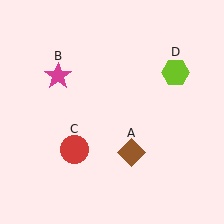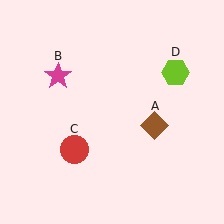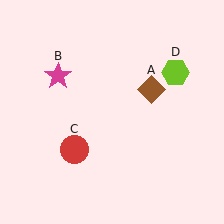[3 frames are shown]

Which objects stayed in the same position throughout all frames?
Magenta star (object B) and red circle (object C) and lime hexagon (object D) remained stationary.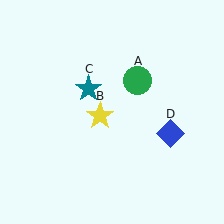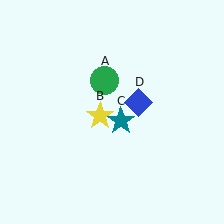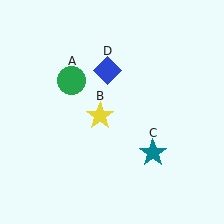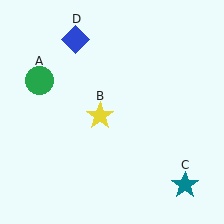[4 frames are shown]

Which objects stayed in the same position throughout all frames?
Yellow star (object B) remained stationary.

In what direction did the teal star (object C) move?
The teal star (object C) moved down and to the right.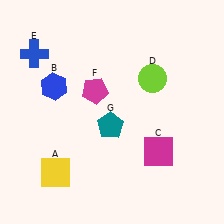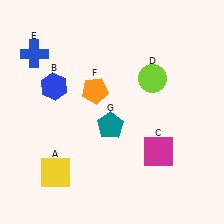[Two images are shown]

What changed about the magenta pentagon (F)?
In Image 1, F is magenta. In Image 2, it changed to orange.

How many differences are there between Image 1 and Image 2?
There is 1 difference between the two images.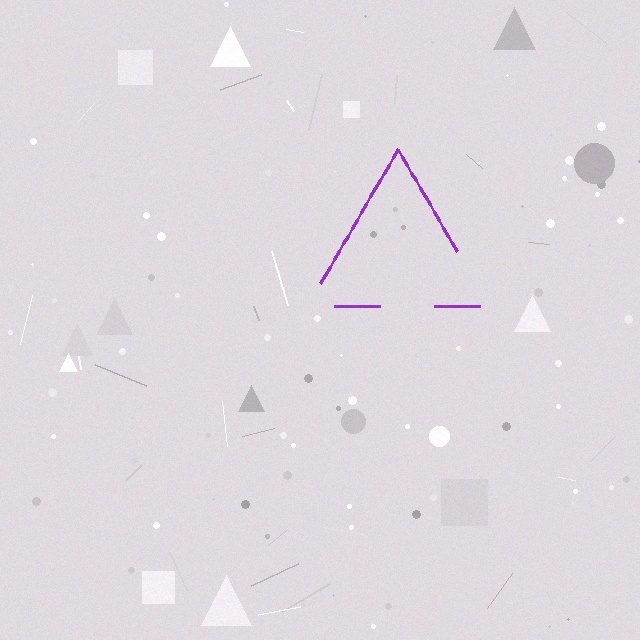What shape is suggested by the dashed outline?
The dashed outline suggests a triangle.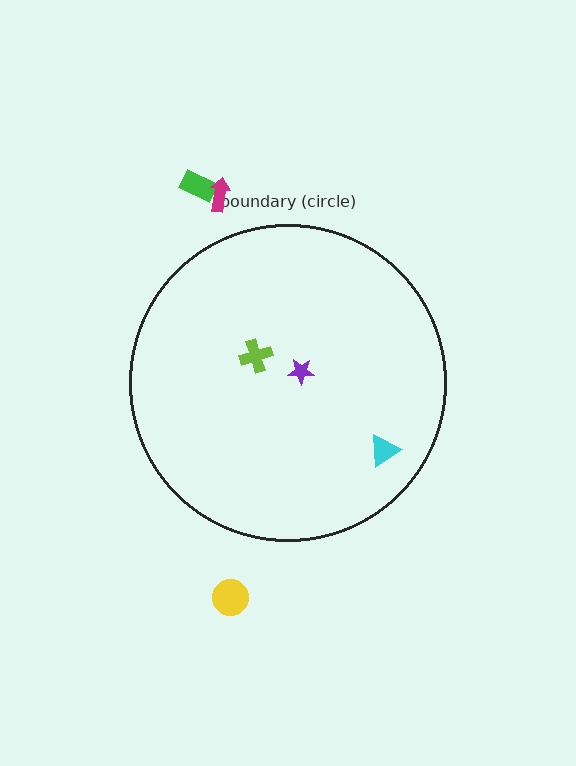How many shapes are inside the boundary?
3 inside, 3 outside.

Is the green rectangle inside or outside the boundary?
Outside.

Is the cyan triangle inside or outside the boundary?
Inside.